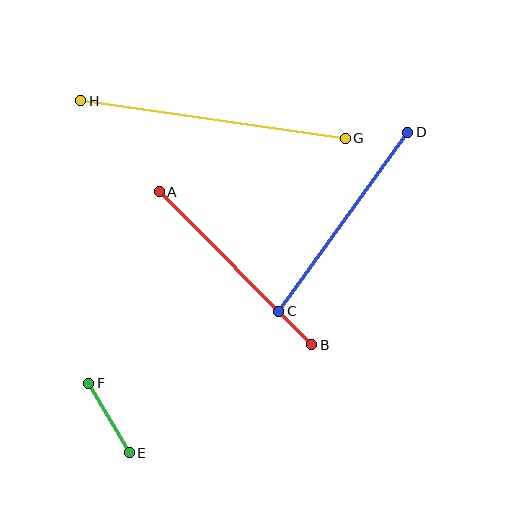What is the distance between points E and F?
The distance is approximately 80 pixels.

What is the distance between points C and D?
The distance is approximately 220 pixels.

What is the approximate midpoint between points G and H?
The midpoint is at approximately (213, 120) pixels.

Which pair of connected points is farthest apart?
Points G and H are farthest apart.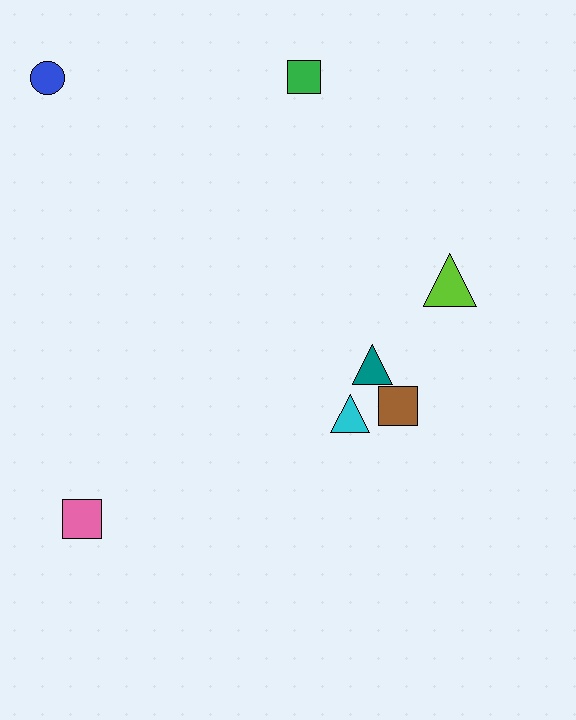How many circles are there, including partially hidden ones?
There is 1 circle.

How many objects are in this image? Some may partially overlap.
There are 7 objects.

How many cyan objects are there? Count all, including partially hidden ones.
There is 1 cyan object.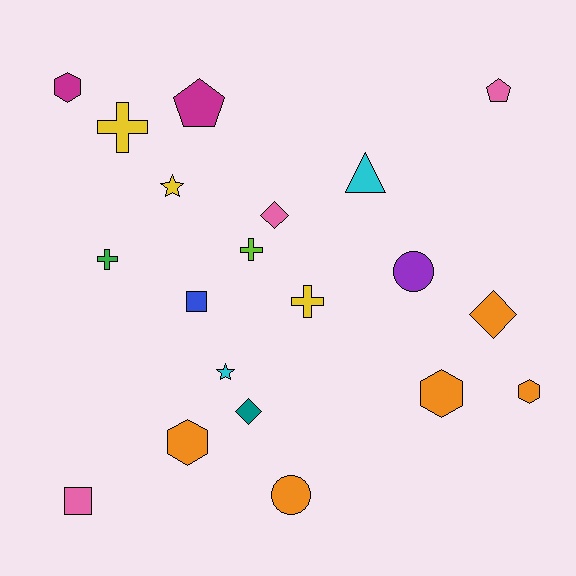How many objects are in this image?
There are 20 objects.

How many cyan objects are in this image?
There are 2 cyan objects.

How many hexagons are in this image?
There are 4 hexagons.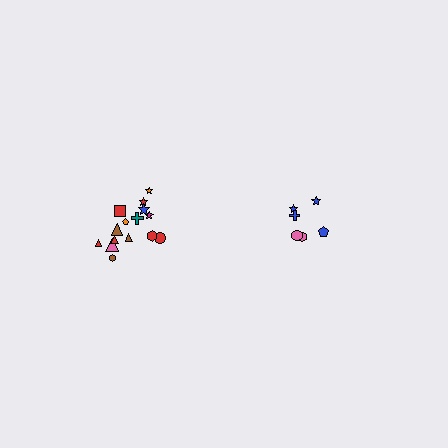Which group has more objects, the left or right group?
The left group.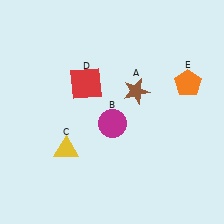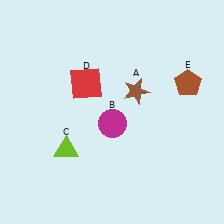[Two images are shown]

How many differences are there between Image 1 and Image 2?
There are 2 differences between the two images.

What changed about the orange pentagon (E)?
In Image 1, E is orange. In Image 2, it changed to brown.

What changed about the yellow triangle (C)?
In Image 1, C is yellow. In Image 2, it changed to lime.